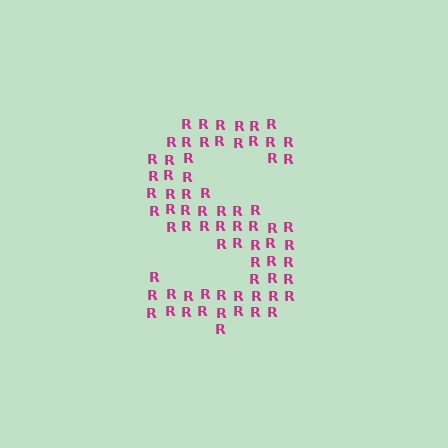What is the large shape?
The large shape is the letter S.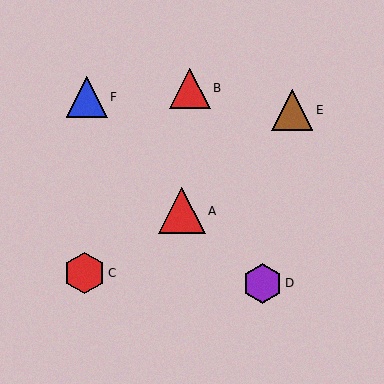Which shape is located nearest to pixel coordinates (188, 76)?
The red triangle (labeled B) at (190, 88) is nearest to that location.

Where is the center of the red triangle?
The center of the red triangle is at (182, 211).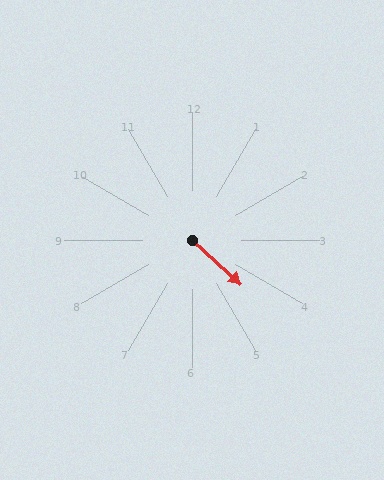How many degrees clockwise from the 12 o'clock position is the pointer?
Approximately 132 degrees.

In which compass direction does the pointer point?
Southeast.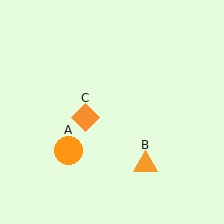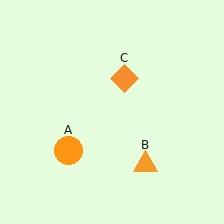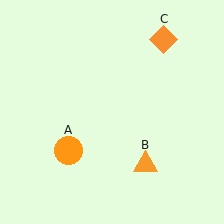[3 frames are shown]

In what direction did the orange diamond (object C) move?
The orange diamond (object C) moved up and to the right.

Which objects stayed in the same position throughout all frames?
Orange circle (object A) and orange triangle (object B) remained stationary.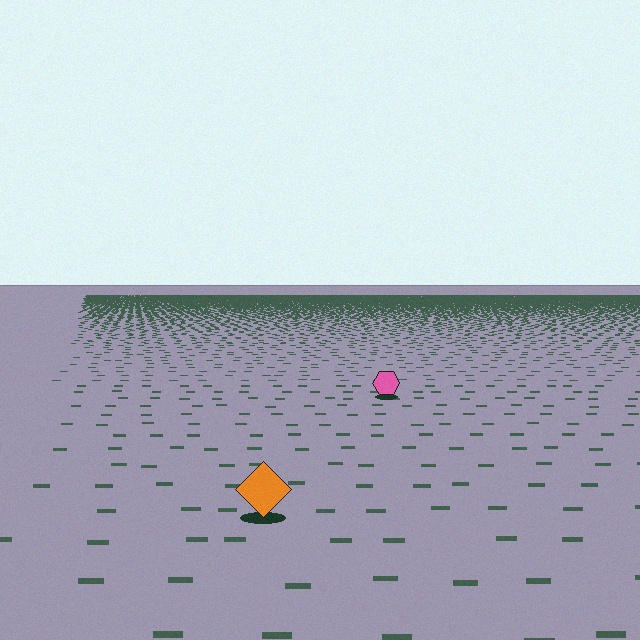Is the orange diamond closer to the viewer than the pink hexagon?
Yes. The orange diamond is closer — you can tell from the texture gradient: the ground texture is coarser near it.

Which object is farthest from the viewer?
The pink hexagon is farthest from the viewer. It appears smaller and the ground texture around it is denser.